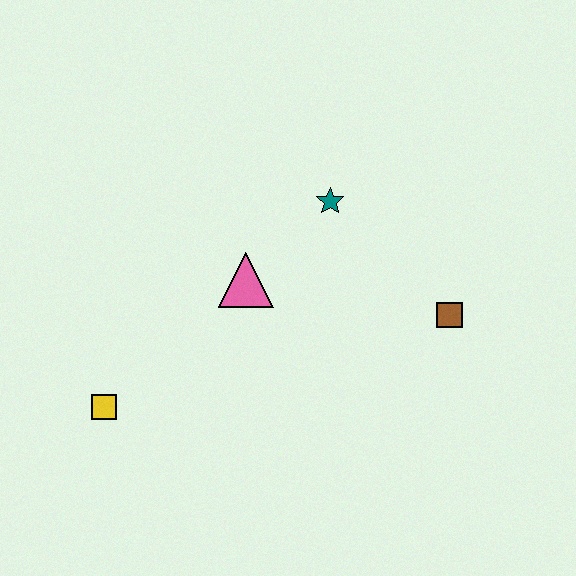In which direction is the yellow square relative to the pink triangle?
The yellow square is to the left of the pink triangle.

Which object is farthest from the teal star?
The yellow square is farthest from the teal star.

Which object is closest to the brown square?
The teal star is closest to the brown square.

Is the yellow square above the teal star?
No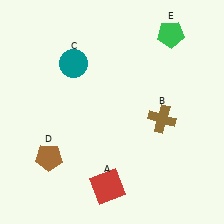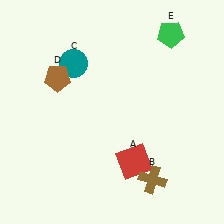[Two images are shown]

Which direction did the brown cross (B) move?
The brown cross (B) moved down.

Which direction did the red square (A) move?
The red square (A) moved right.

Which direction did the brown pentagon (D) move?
The brown pentagon (D) moved up.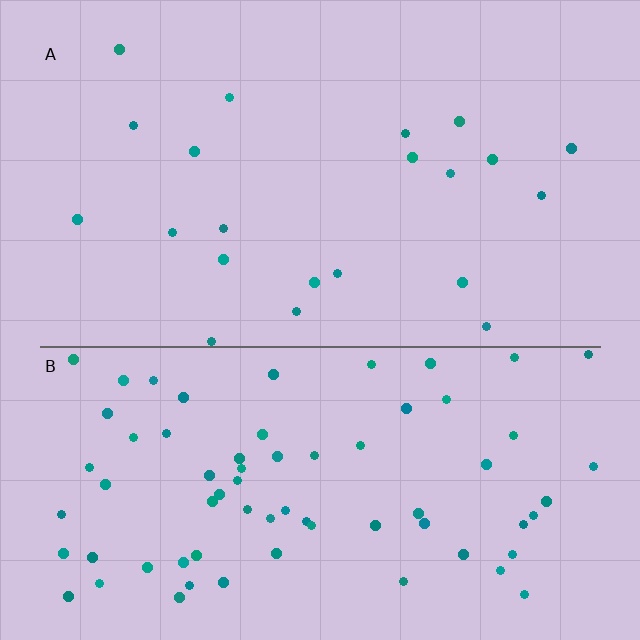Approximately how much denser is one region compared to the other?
Approximately 3.3× — region B over region A.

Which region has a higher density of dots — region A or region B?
B (the bottom).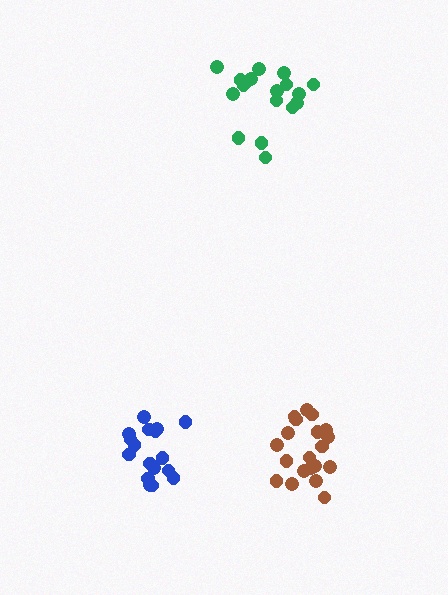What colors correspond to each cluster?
The clusters are colored: blue, green, brown.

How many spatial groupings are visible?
There are 3 spatial groupings.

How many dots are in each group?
Group 1: 17 dots, Group 2: 18 dots, Group 3: 20 dots (55 total).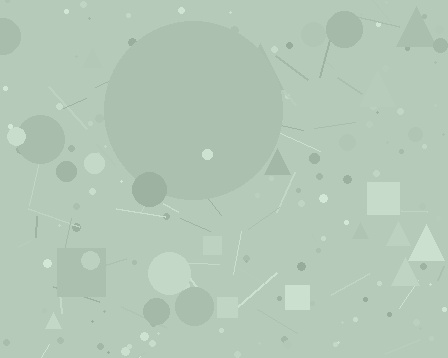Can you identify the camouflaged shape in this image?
The camouflaged shape is a circle.